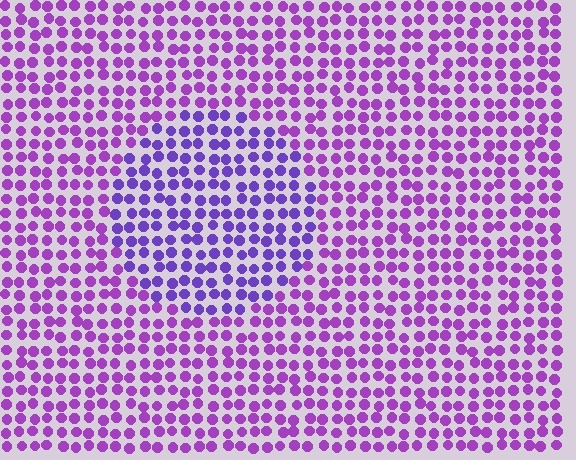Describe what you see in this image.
The image is filled with small purple elements in a uniform arrangement. A circle-shaped region is visible where the elements are tinted to a slightly different hue, forming a subtle color boundary.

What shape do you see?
I see a circle.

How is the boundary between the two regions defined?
The boundary is defined purely by a slight shift in hue (about 26 degrees). Spacing, size, and orientation are identical on both sides.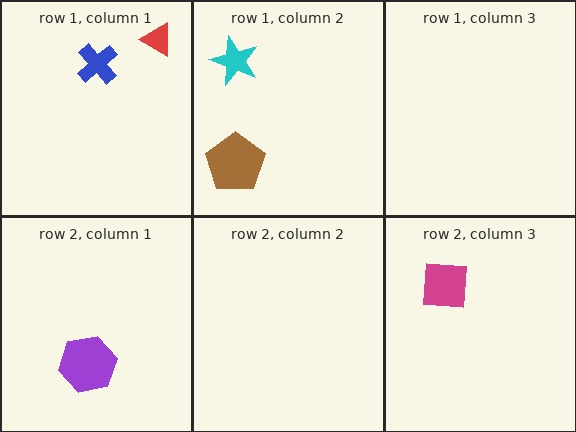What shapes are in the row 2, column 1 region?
The purple hexagon.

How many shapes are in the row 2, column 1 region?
1.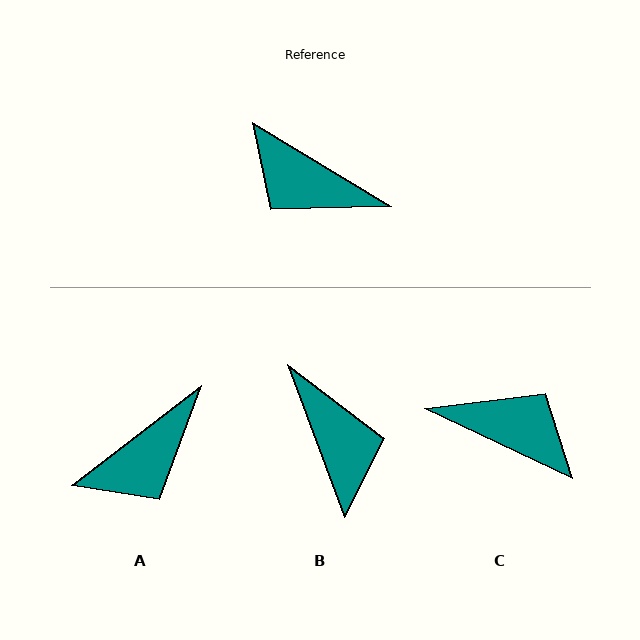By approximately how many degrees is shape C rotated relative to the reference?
Approximately 174 degrees clockwise.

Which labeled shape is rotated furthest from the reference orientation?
C, about 174 degrees away.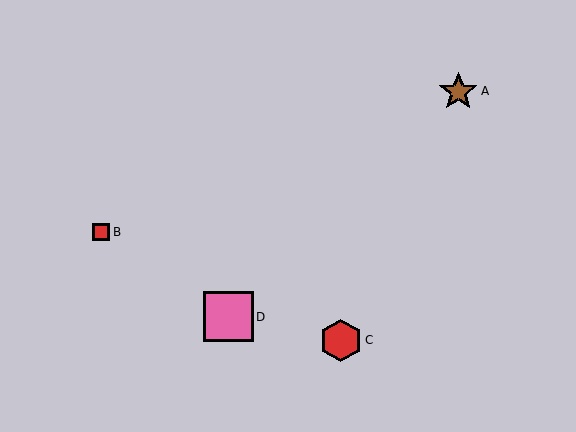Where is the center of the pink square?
The center of the pink square is at (228, 317).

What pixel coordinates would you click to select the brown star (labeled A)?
Click at (458, 91) to select the brown star A.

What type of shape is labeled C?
Shape C is a red hexagon.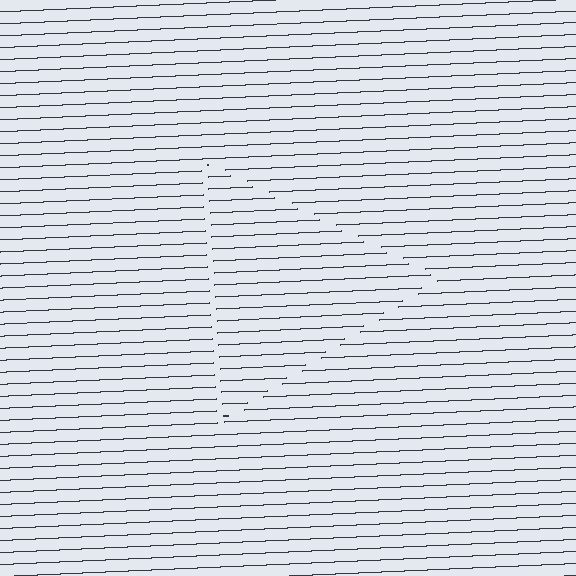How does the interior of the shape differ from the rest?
The interior of the shape contains the same grating, shifted by half a period — the contour is defined by the phase discontinuity where line-ends from the inner and outer gratings abut.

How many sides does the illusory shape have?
3 sides — the line-ends trace a triangle.